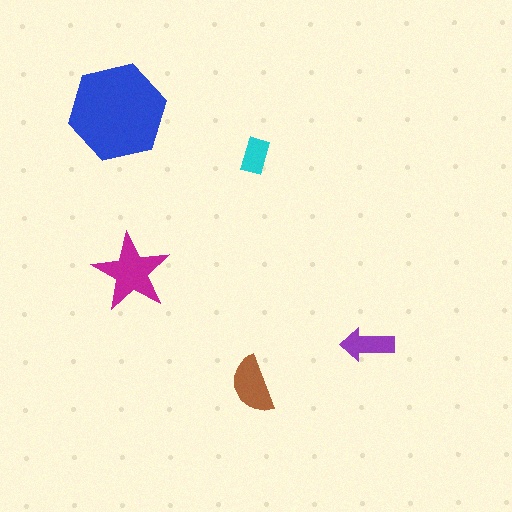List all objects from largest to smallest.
The blue hexagon, the magenta star, the brown semicircle, the purple arrow, the cyan rectangle.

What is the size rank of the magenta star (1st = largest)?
2nd.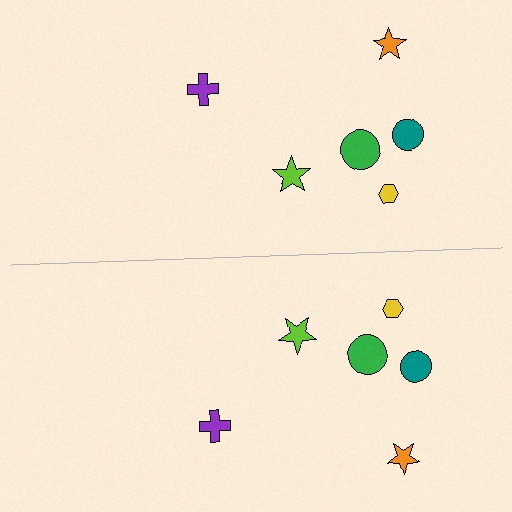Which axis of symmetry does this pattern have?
The pattern has a horizontal axis of symmetry running through the center of the image.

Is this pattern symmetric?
Yes, this pattern has bilateral (reflection) symmetry.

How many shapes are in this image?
There are 12 shapes in this image.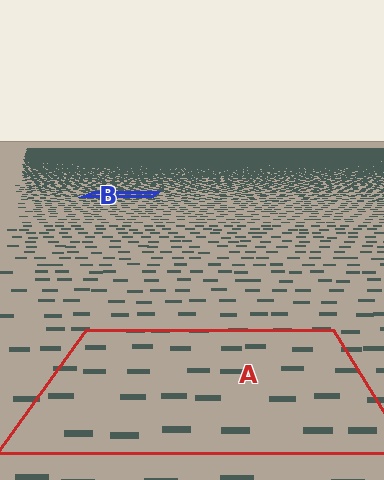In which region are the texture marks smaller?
The texture marks are smaller in region B, because it is farther away.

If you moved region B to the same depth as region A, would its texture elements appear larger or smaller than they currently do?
They would appear larger. At a closer depth, the same texture elements are projected at a bigger on-screen size.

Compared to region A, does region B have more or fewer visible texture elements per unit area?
Region B has more texture elements per unit area — they are packed more densely because it is farther away.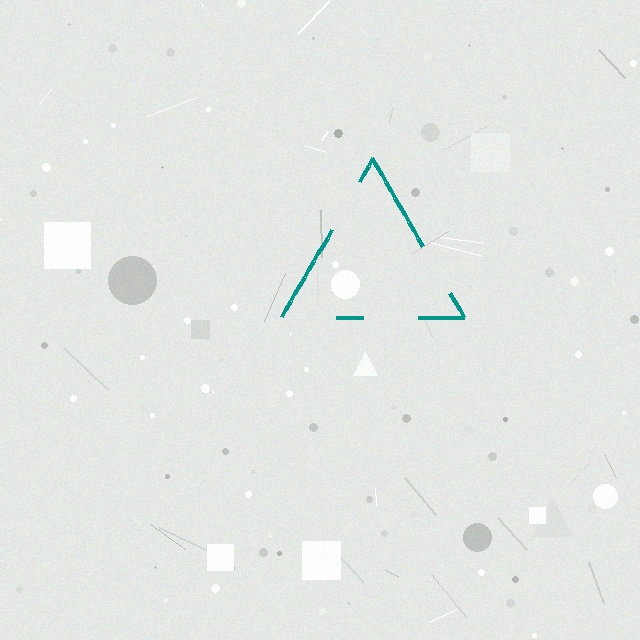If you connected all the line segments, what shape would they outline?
They would outline a triangle.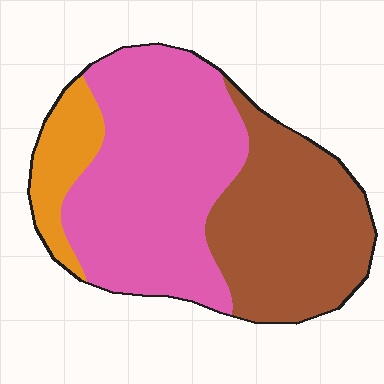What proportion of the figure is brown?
Brown takes up about three eighths (3/8) of the figure.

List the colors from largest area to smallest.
From largest to smallest: pink, brown, orange.